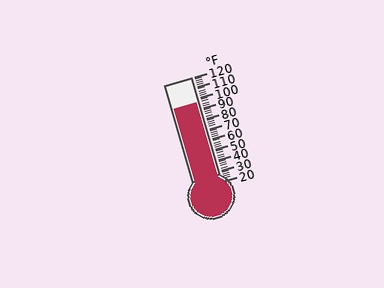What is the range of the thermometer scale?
The thermometer scale ranges from 20°F to 120°F.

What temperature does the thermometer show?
The thermometer shows approximately 96°F.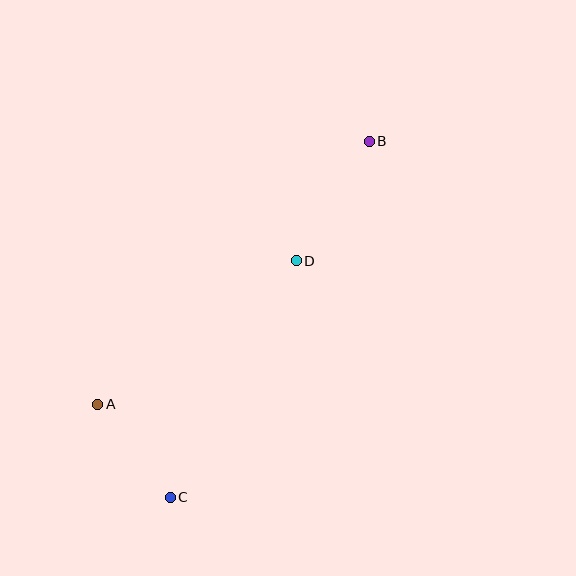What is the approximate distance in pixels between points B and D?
The distance between B and D is approximately 140 pixels.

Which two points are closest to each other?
Points A and C are closest to each other.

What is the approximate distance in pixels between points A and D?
The distance between A and D is approximately 245 pixels.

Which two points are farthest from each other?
Points B and C are farthest from each other.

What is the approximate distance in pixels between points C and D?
The distance between C and D is approximately 268 pixels.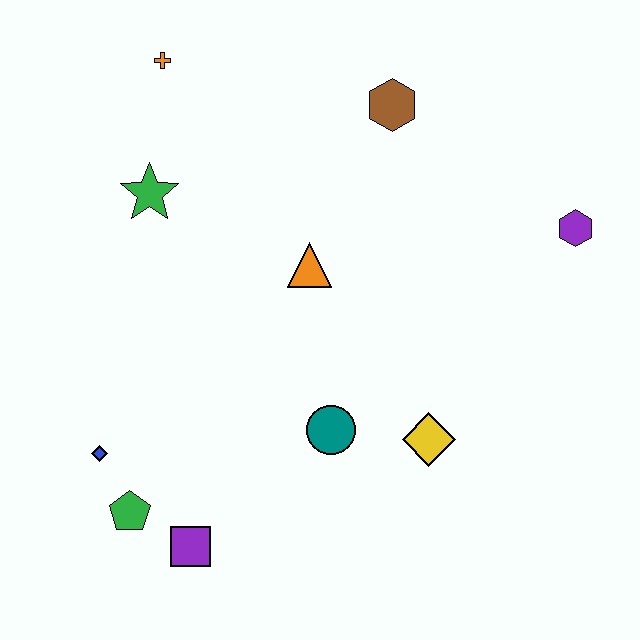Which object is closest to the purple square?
The green pentagon is closest to the purple square.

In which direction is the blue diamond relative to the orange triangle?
The blue diamond is to the left of the orange triangle.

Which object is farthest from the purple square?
The purple hexagon is farthest from the purple square.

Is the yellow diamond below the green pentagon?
No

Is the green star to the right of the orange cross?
No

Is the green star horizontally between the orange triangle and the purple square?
No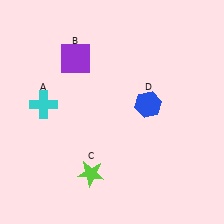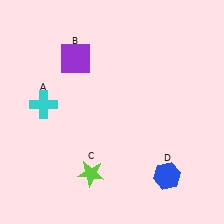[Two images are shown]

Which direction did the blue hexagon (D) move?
The blue hexagon (D) moved down.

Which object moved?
The blue hexagon (D) moved down.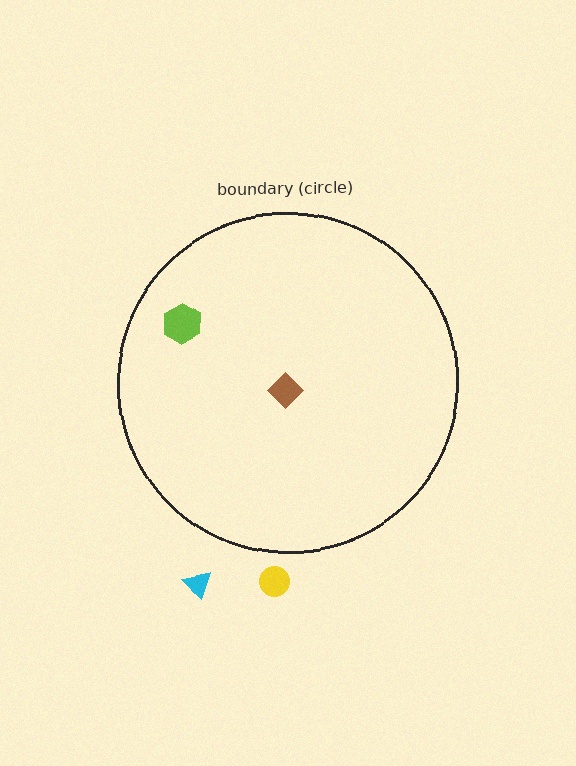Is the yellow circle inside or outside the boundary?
Outside.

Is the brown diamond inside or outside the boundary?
Inside.